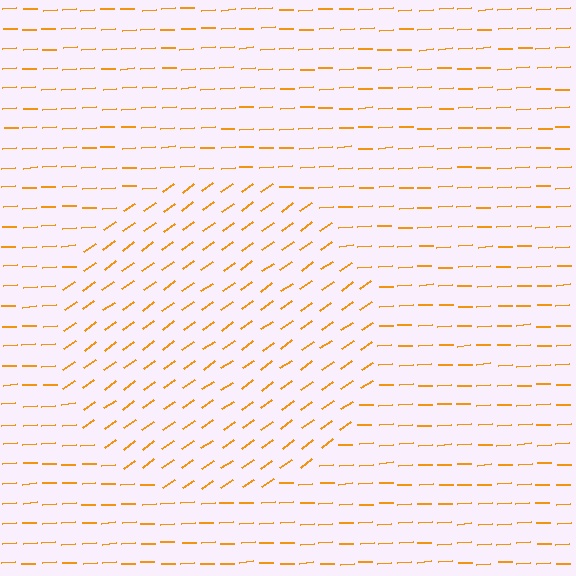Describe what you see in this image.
The image is filled with small orange line segments. A circle region in the image has lines oriented differently from the surrounding lines, creating a visible texture boundary.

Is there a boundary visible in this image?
Yes, there is a texture boundary formed by a change in line orientation.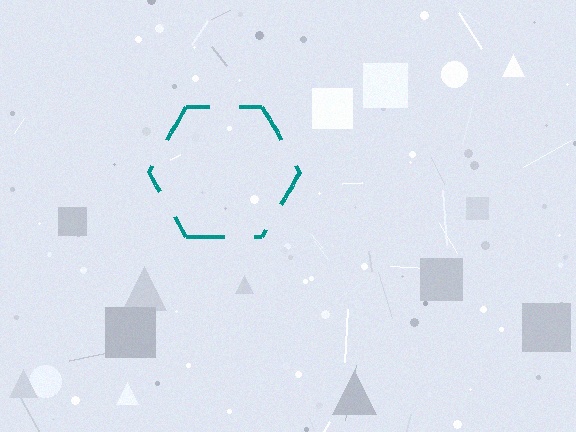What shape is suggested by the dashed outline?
The dashed outline suggests a hexagon.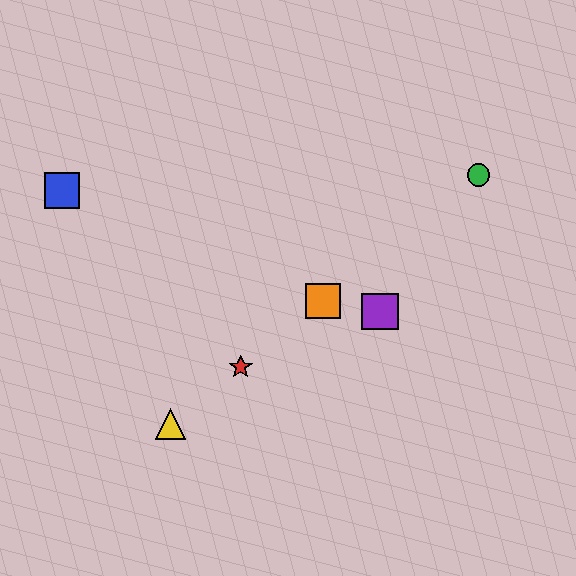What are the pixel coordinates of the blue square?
The blue square is at (62, 190).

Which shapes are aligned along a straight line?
The red star, the green circle, the yellow triangle, the orange square are aligned along a straight line.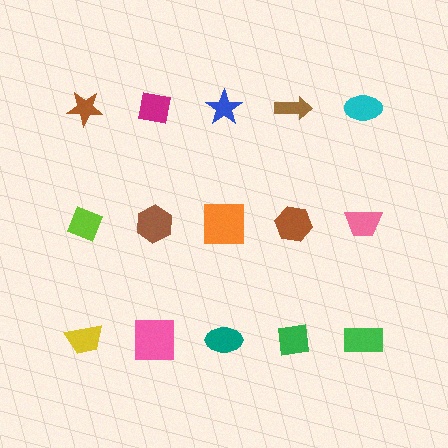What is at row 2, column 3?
An orange square.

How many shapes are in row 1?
5 shapes.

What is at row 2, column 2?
A brown hexagon.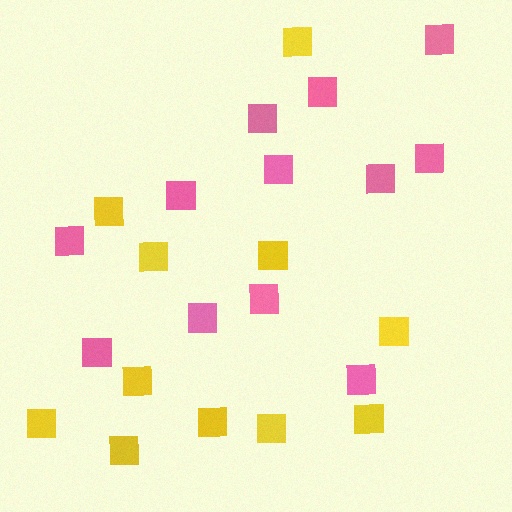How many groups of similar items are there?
There are 2 groups: one group of yellow squares (11) and one group of pink squares (12).